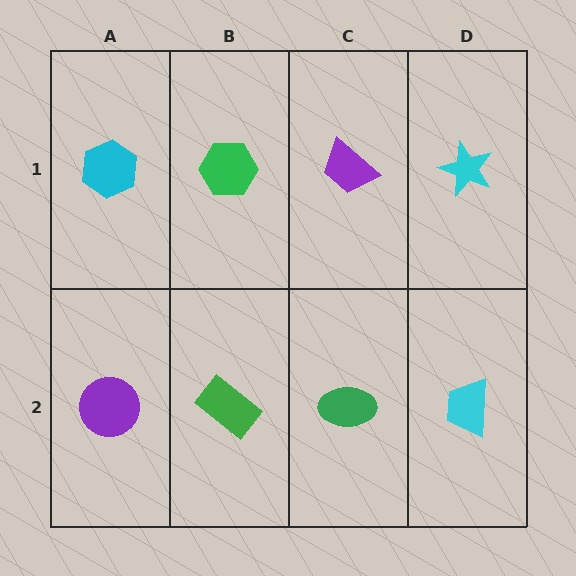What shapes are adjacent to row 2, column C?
A purple trapezoid (row 1, column C), a green rectangle (row 2, column B), a cyan trapezoid (row 2, column D).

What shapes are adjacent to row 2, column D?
A cyan star (row 1, column D), a green ellipse (row 2, column C).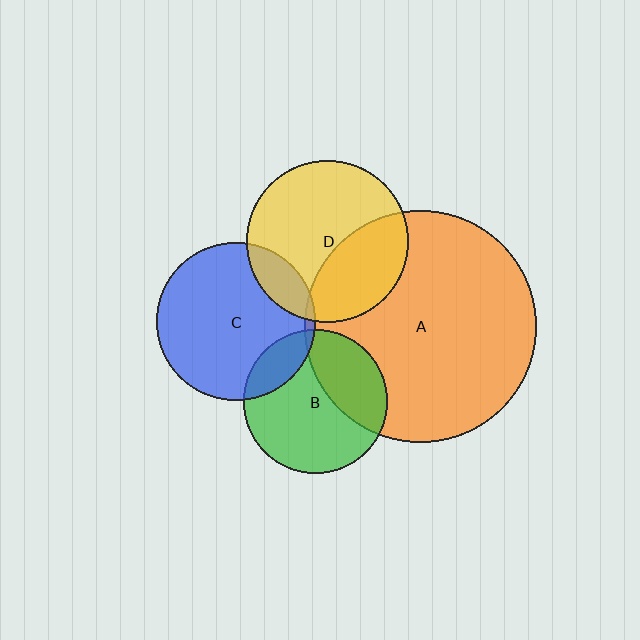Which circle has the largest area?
Circle A (orange).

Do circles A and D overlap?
Yes.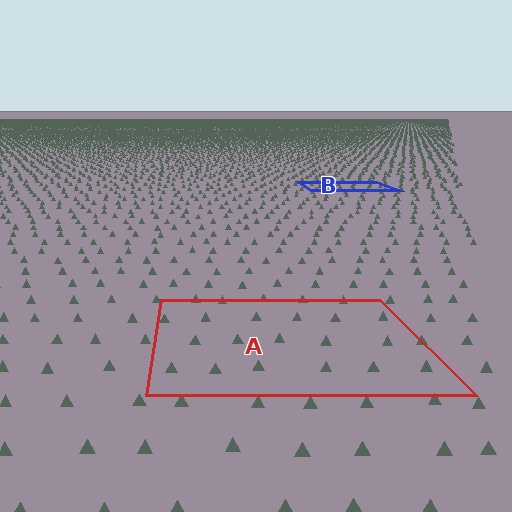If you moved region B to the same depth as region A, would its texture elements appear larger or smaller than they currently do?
They would appear larger. At a closer depth, the same texture elements are projected at a bigger on-screen size.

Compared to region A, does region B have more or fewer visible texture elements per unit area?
Region B has more texture elements per unit area — they are packed more densely because it is farther away.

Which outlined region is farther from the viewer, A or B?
Region B is farther from the viewer — the texture elements inside it appear smaller and more densely packed.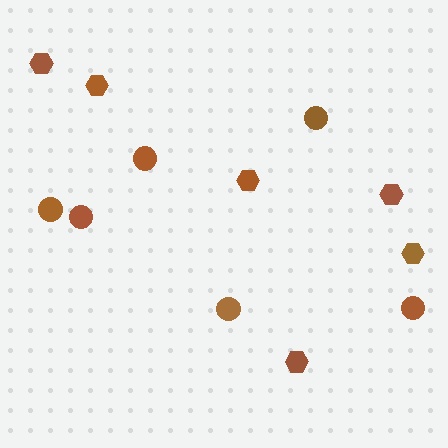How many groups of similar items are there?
There are 2 groups: one group of hexagons (6) and one group of circles (6).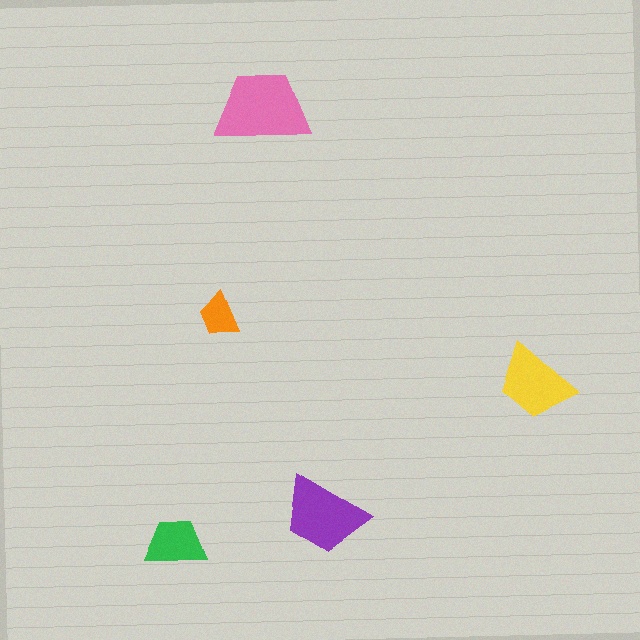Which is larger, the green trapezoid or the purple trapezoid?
The purple one.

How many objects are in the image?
There are 5 objects in the image.